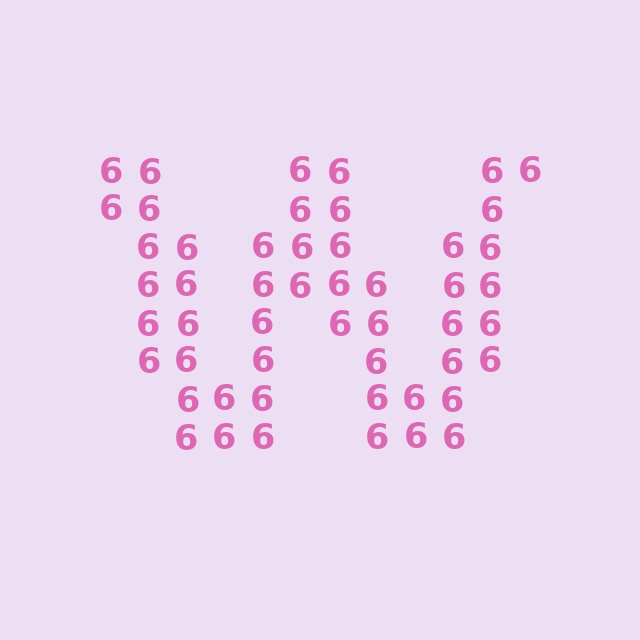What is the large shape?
The large shape is the letter W.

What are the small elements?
The small elements are digit 6's.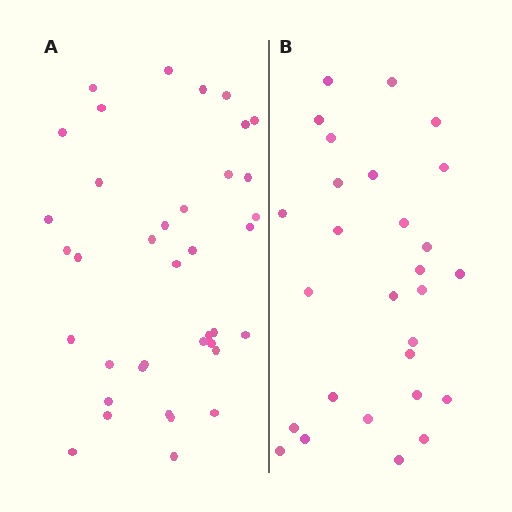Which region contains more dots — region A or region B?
Region A (the left region) has more dots.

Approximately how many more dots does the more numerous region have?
Region A has roughly 10 or so more dots than region B.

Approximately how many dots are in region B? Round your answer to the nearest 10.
About 30 dots. (The exact count is 28, which rounds to 30.)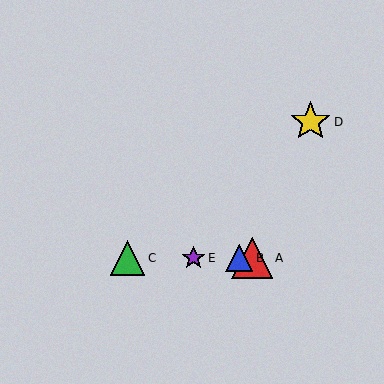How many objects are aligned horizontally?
4 objects (A, B, C, E) are aligned horizontally.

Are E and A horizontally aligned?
Yes, both are at y≈258.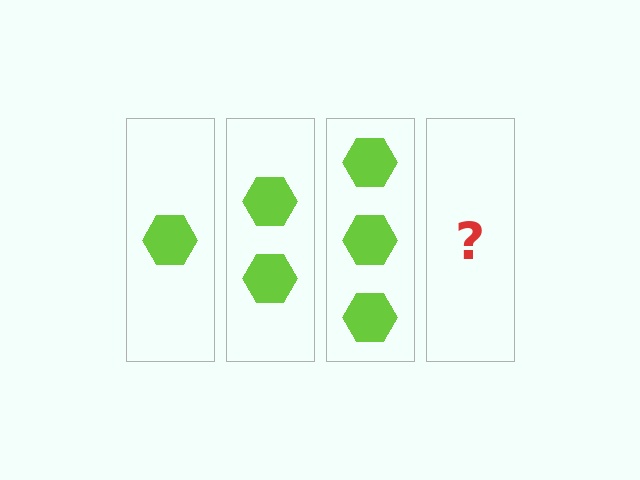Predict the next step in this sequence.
The next step is 4 hexagons.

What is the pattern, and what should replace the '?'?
The pattern is that each step adds one more hexagon. The '?' should be 4 hexagons.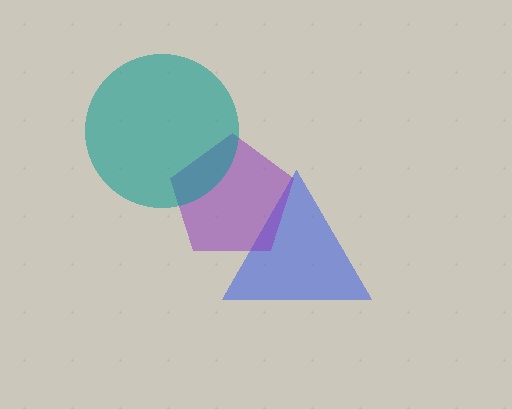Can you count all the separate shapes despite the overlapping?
Yes, there are 3 separate shapes.